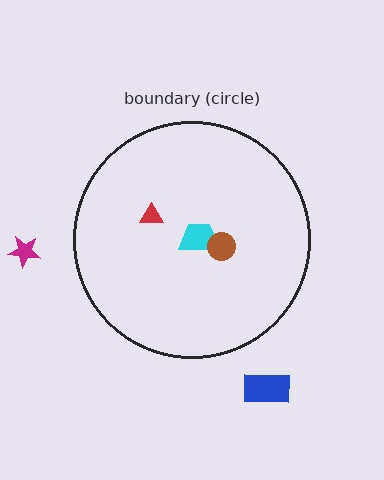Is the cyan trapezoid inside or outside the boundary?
Inside.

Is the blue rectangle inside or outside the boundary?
Outside.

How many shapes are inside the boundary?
3 inside, 2 outside.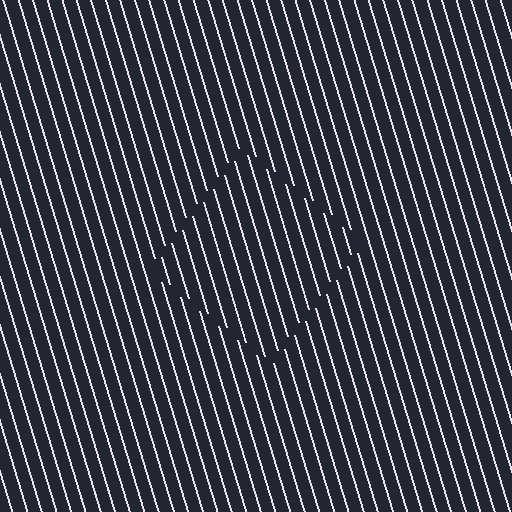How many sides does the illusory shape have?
4 sides — the line-ends trace a square.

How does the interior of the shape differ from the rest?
The interior of the shape contains the same grating, shifted by half a period — the contour is defined by the phase discontinuity where line-ends from the inner and outer gratings abut.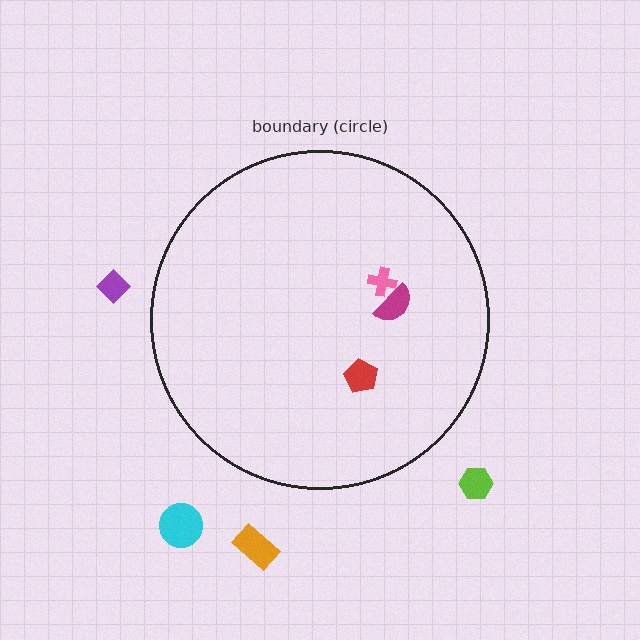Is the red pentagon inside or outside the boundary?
Inside.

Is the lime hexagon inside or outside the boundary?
Outside.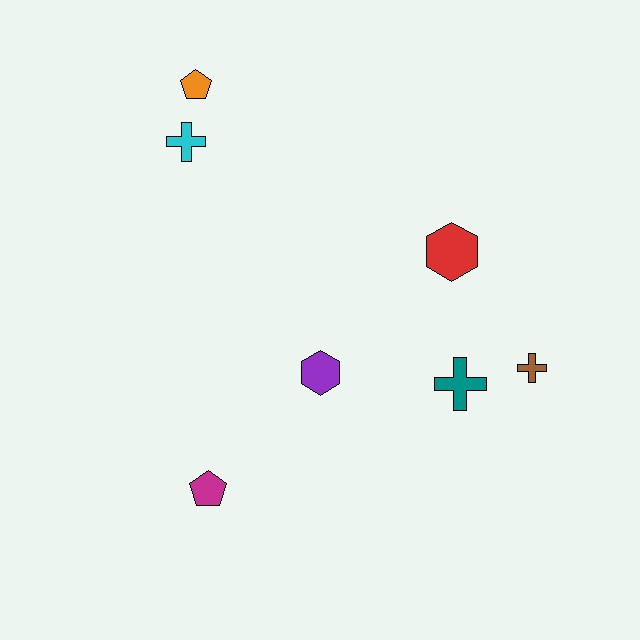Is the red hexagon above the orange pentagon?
No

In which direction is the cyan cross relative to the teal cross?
The cyan cross is to the left of the teal cross.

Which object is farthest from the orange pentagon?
The brown cross is farthest from the orange pentagon.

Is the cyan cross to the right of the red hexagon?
No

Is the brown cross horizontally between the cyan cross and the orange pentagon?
No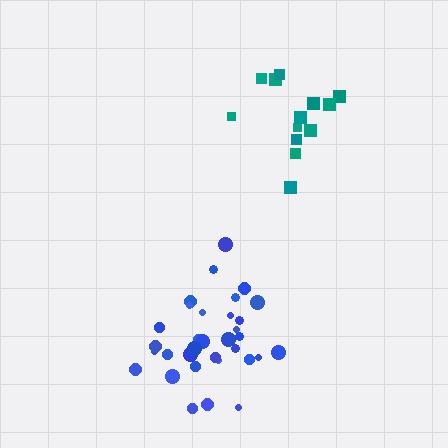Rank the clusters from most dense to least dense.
blue, teal.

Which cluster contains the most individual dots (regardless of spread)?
Blue (34).